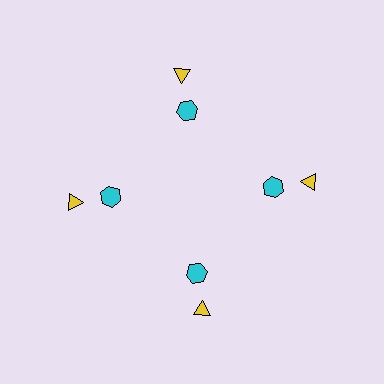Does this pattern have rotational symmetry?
Yes, this pattern has 4-fold rotational symmetry. It looks the same after rotating 90 degrees around the center.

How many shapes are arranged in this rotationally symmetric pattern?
There are 8 shapes, arranged in 4 groups of 2.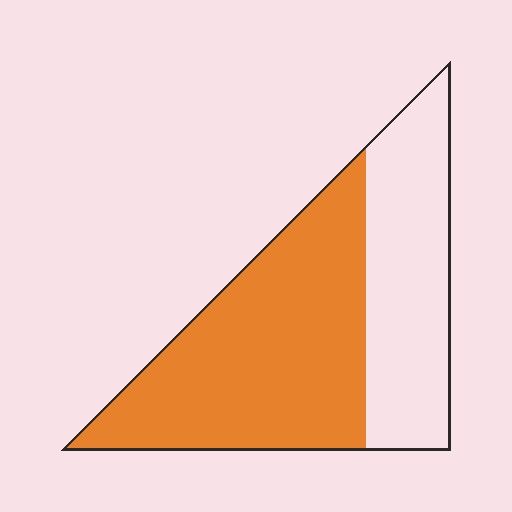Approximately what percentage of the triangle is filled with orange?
Approximately 60%.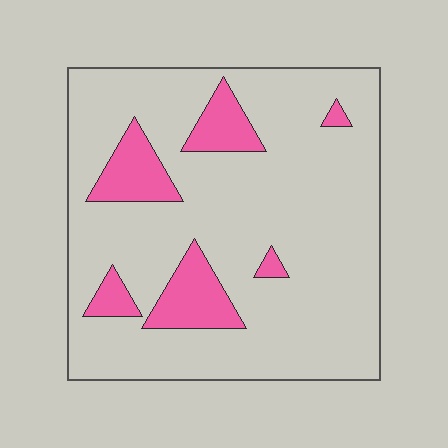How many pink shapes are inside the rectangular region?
6.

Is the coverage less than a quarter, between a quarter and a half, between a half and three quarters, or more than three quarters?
Less than a quarter.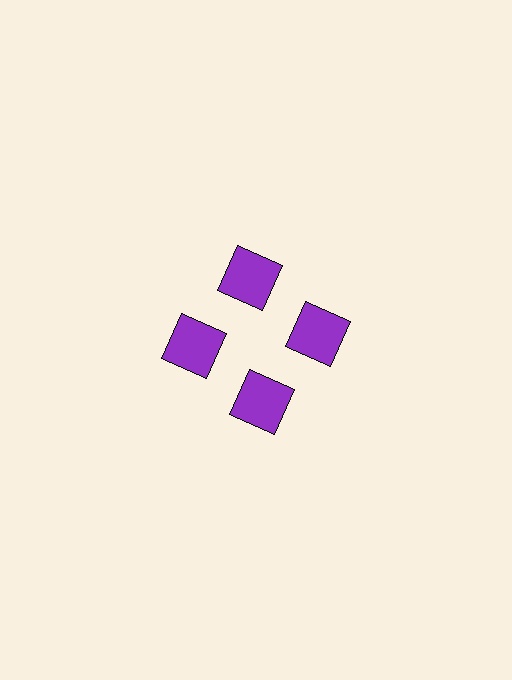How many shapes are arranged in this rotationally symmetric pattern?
There are 4 shapes, arranged in 4 groups of 1.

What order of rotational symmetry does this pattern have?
This pattern has 4-fold rotational symmetry.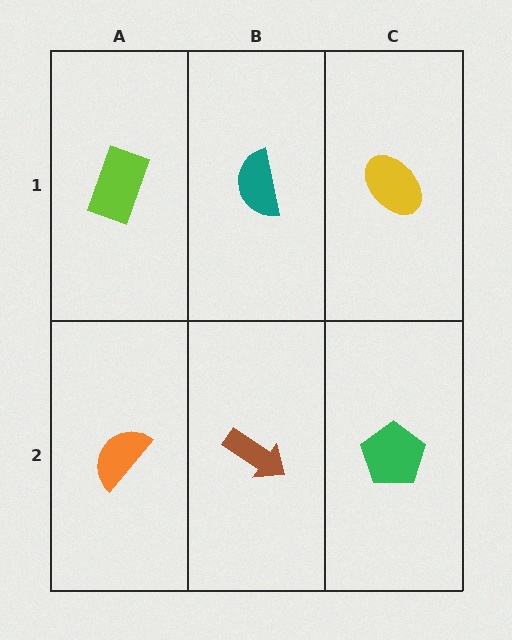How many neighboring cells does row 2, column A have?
2.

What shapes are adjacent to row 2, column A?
A lime rectangle (row 1, column A), a brown arrow (row 2, column B).